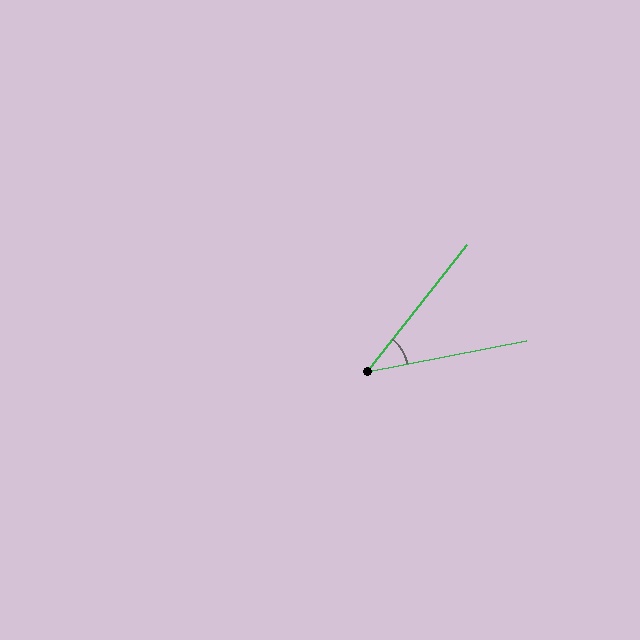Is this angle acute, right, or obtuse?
It is acute.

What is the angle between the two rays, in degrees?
Approximately 41 degrees.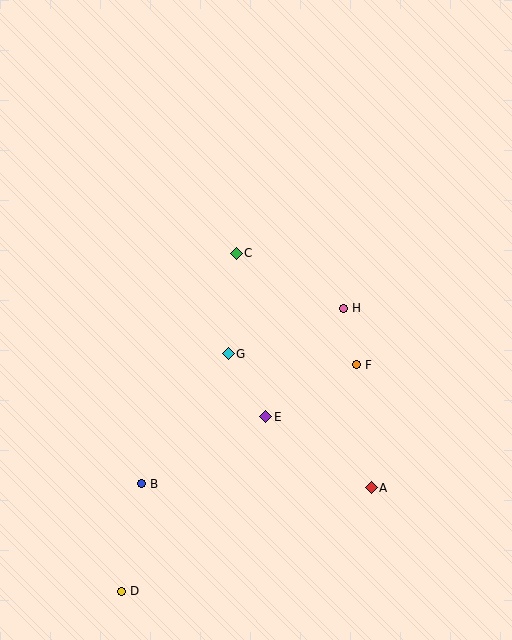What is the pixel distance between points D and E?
The distance between D and E is 226 pixels.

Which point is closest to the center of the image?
Point G at (228, 354) is closest to the center.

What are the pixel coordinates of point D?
Point D is at (122, 591).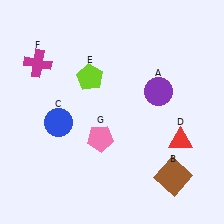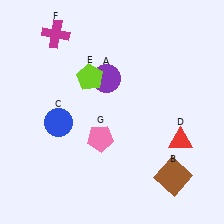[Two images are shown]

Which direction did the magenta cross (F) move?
The magenta cross (F) moved up.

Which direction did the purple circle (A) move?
The purple circle (A) moved left.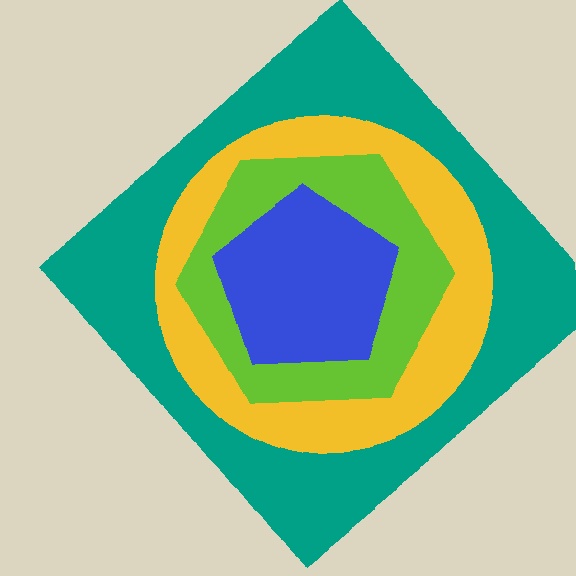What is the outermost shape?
The teal diamond.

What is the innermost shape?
The blue pentagon.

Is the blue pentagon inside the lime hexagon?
Yes.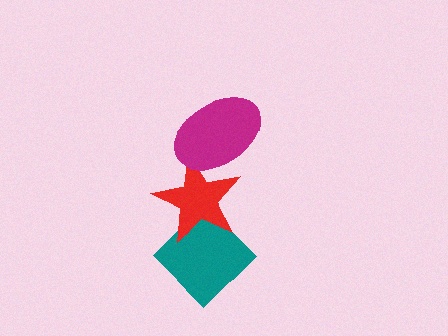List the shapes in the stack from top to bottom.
From top to bottom: the magenta ellipse, the red star, the teal diamond.